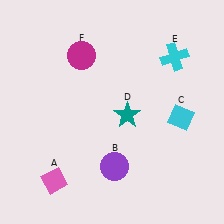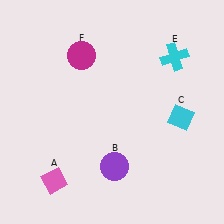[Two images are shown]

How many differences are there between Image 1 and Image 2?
There is 1 difference between the two images.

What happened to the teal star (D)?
The teal star (D) was removed in Image 2. It was in the bottom-right area of Image 1.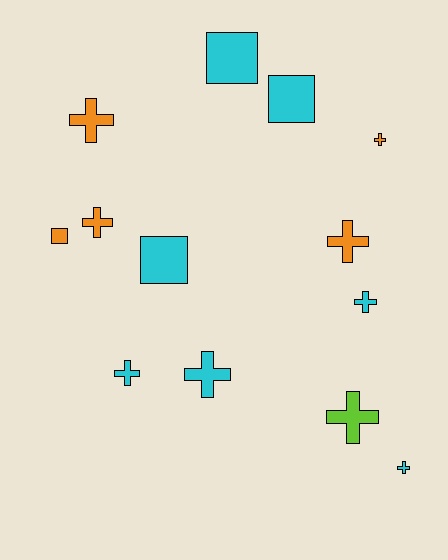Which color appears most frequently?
Cyan, with 7 objects.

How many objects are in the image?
There are 13 objects.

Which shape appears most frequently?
Cross, with 9 objects.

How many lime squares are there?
There are no lime squares.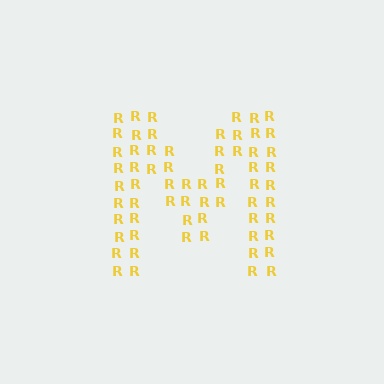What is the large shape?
The large shape is the letter M.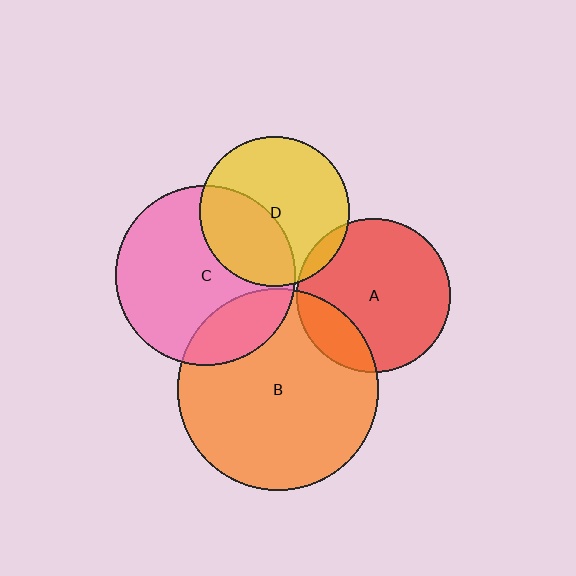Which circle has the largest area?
Circle B (orange).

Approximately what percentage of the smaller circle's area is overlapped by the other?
Approximately 40%.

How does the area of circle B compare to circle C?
Approximately 1.3 times.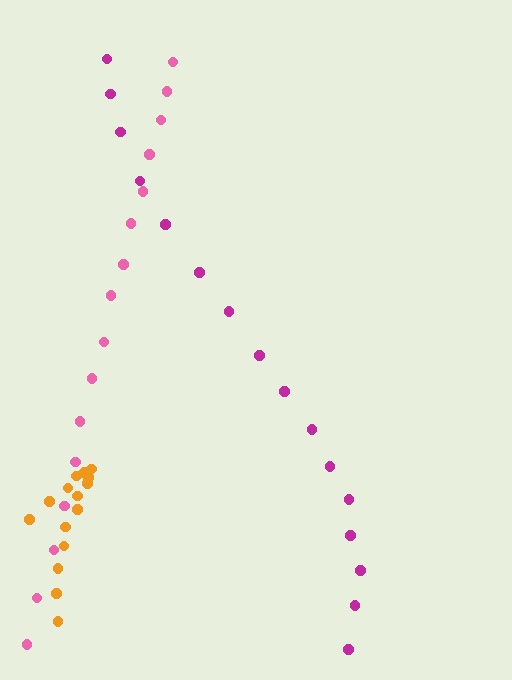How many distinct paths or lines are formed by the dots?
There are 3 distinct paths.